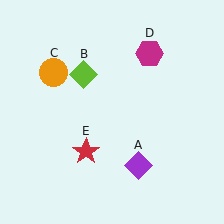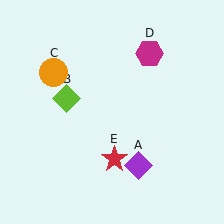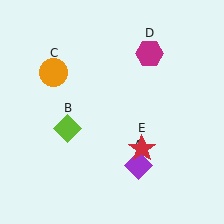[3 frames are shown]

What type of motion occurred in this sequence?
The lime diamond (object B), red star (object E) rotated counterclockwise around the center of the scene.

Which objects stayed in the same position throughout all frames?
Purple diamond (object A) and orange circle (object C) and magenta hexagon (object D) remained stationary.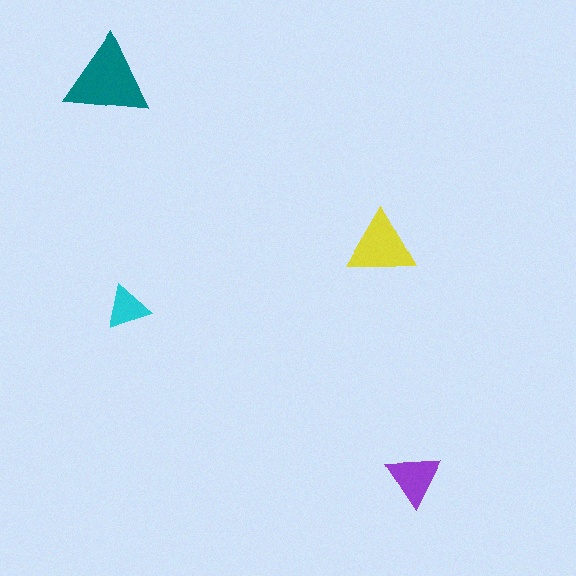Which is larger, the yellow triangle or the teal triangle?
The teal one.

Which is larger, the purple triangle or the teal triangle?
The teal one.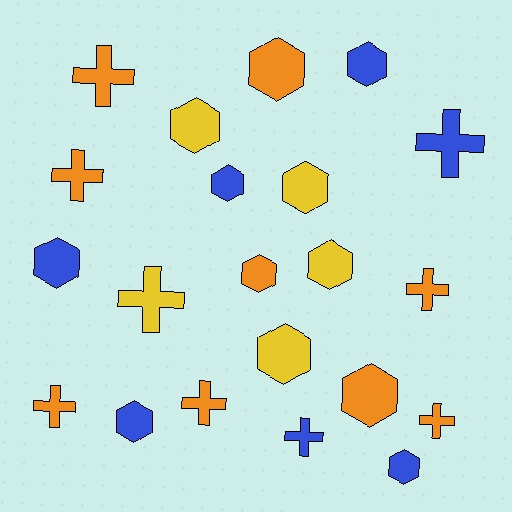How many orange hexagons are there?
There are 3 orange hexagons.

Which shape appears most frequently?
Hexagon, with 12 objects.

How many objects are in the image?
There are 21 objects.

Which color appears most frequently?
Orange, with 9 objects.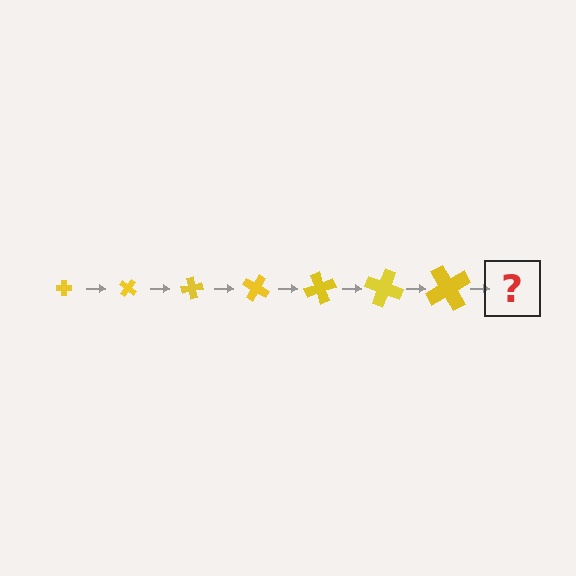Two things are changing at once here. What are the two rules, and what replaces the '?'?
The two rules are that the cross grows larger each step and it rotates 40 degrees each step. The '?' should be a cross, larger than the previous one and rotated 280 degrees from the start.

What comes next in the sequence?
The next element should be a cross, larger than the previous one and rotated 280 degrees from the start.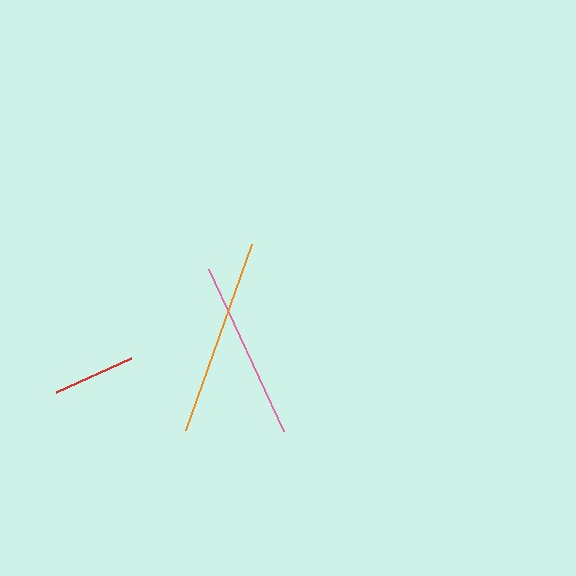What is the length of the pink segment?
The pink segment is approximately 179 pixels long.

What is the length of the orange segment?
The orange segment is approximately 197 pixels long.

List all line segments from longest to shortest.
From longest to shortest: orange, pink, red.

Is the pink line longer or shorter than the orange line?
The orange line is longer than the pink line.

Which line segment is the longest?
The orange line is the longest at approximately 197 pixels.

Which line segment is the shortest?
The red line is the shortest at approximately 82 pixels.